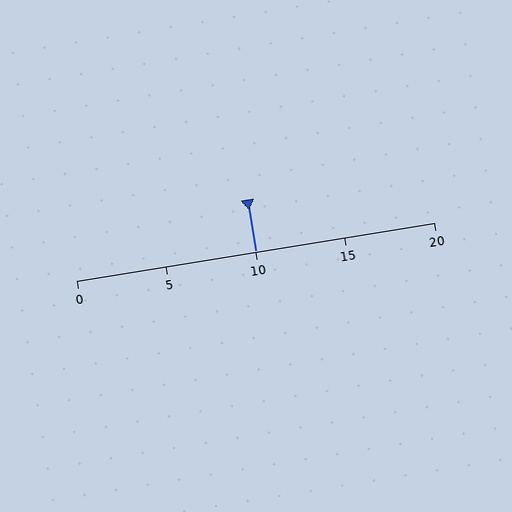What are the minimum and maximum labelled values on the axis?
The axis runs from 0 to 20.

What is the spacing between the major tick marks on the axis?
The major ticks are spaced 5 apart.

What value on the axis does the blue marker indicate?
The marker indicates approximately 10.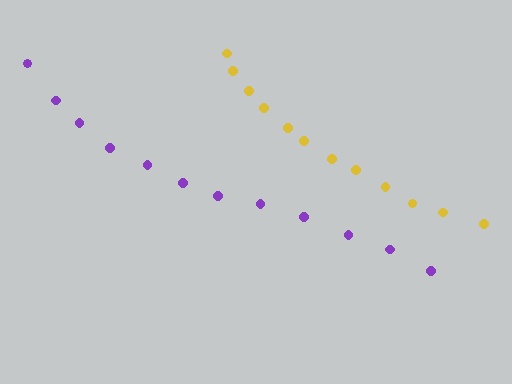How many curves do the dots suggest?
There are 2 distinct paths.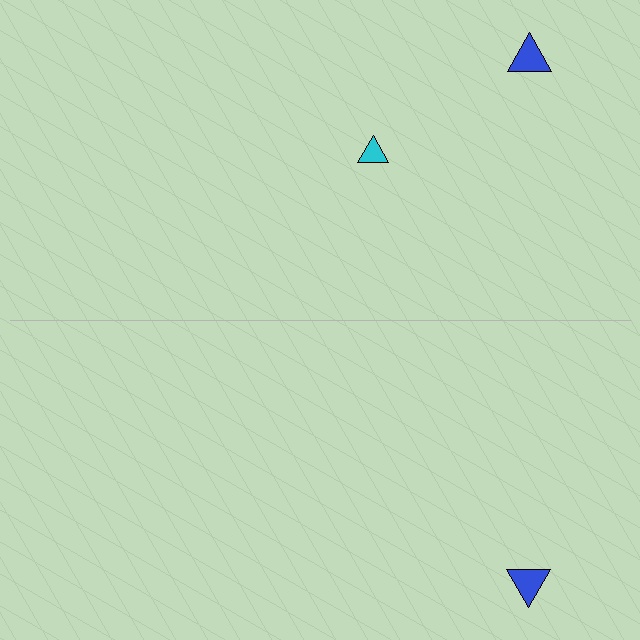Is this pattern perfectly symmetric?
No, the pattern is not perfectly symmetric. A cyan triangle is missing from the bottom side.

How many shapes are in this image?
There are 3 shapes in this image.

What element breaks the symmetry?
A cyan triangle is missing from the bottom side.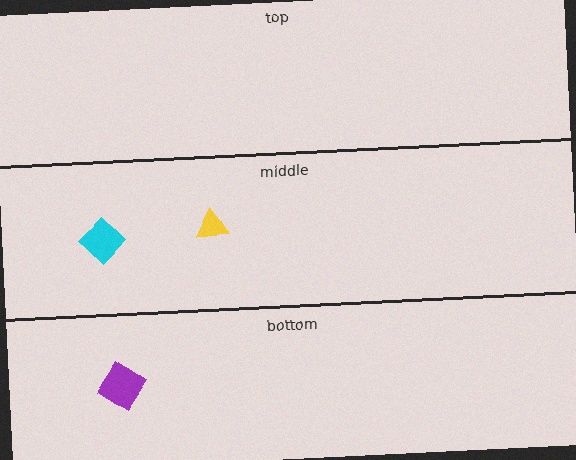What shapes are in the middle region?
The yellow triangle, the cyan diamond.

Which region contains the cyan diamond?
The middle region.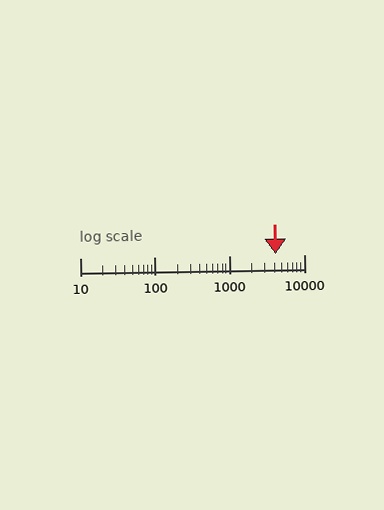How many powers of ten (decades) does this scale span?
The scale spans 3 decades, from 10 to 10000.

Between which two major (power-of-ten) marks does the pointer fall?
The pointer is between 1000 and 10000.